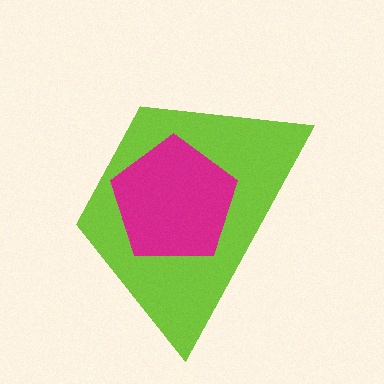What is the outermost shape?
The lime trapezoid.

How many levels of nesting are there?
2.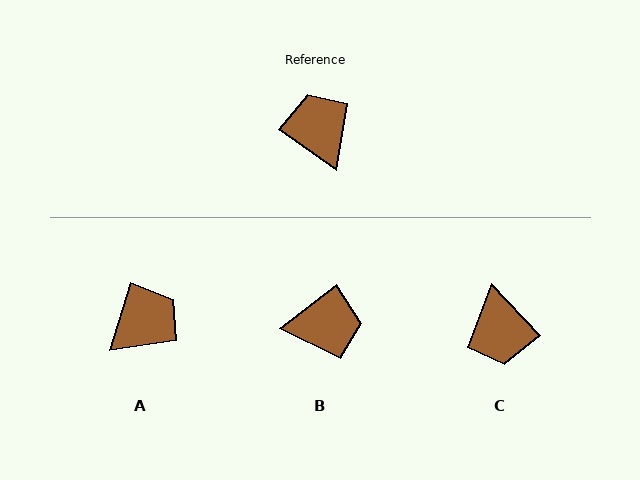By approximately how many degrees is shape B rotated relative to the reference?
Approximately 107 degrees clockwise.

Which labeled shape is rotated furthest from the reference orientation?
C, about 169 degrees away.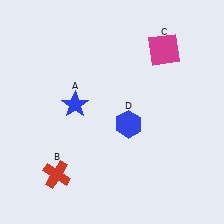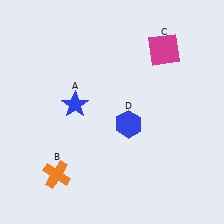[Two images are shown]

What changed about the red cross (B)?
In Image 1, B is red. In Image 2, it changed to orange.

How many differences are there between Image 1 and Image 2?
There is 1 difference between the two images.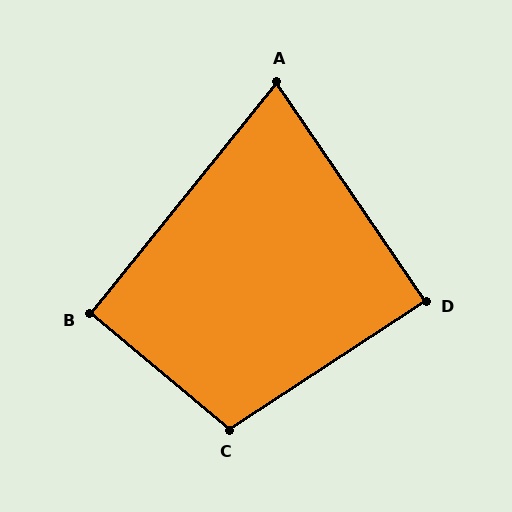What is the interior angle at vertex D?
Approximately 89 degrees (approximately right).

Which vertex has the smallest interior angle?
A, at approximately 73 degrees.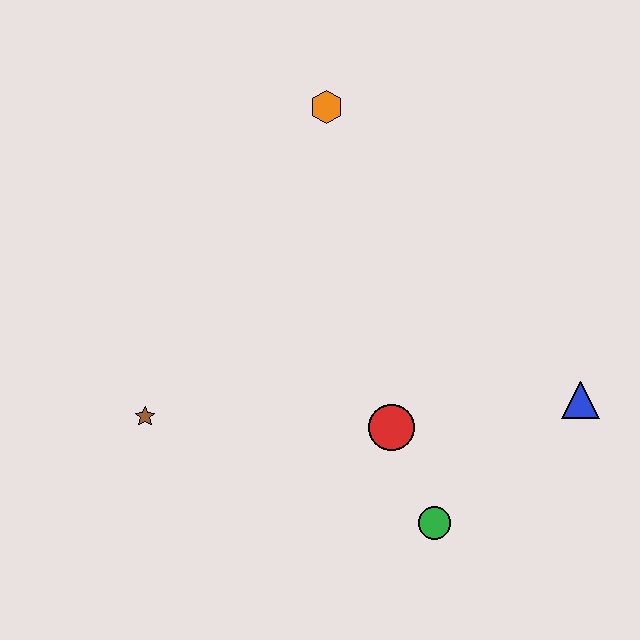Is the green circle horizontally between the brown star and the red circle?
No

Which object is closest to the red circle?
The green circle is closest to the red circle.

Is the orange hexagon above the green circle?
Yes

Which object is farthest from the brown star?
The blue triangle is farthest from the brown star.